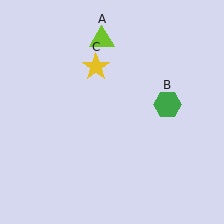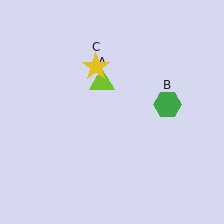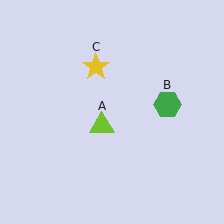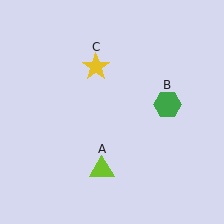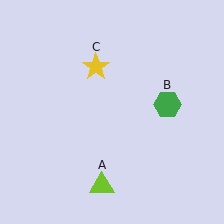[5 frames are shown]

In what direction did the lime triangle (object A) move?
The lime triangle (object A) moved down.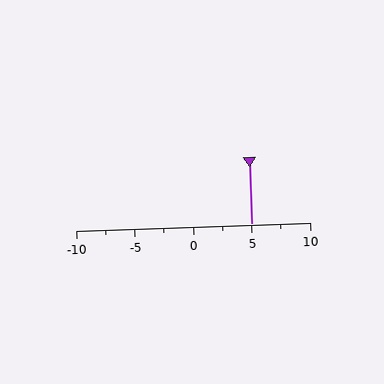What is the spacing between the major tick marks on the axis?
The major ticks are spaced 5 apart.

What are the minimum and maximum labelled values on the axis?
The axis runs from -10 to 10.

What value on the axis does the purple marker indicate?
The marker indicates approximately 5.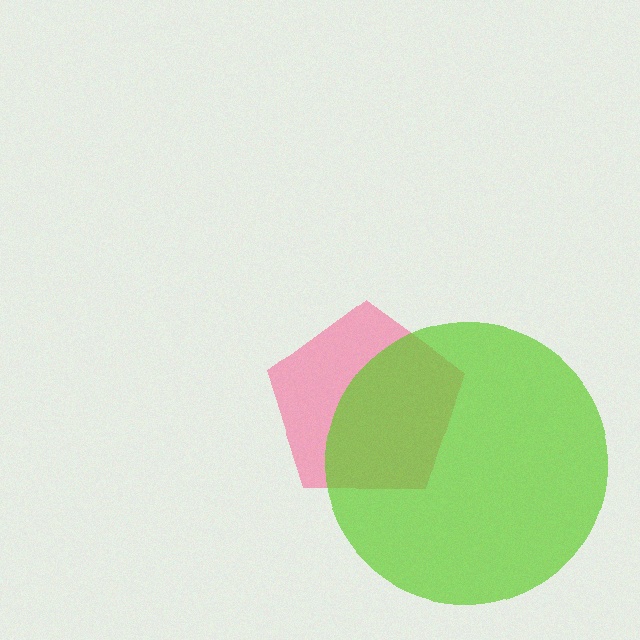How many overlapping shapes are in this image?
There are 2 overlapping shapes in the image.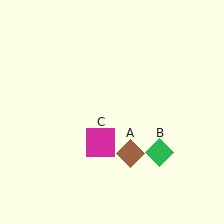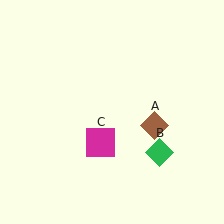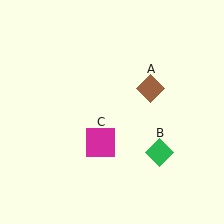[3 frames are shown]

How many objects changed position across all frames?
1 object changed position: brown diamond (object A).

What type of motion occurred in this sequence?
The brown diamond (object A) rotated counterclockwise around the center of the scene.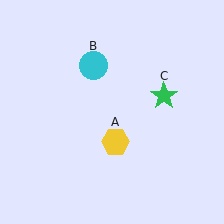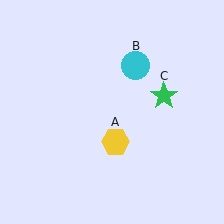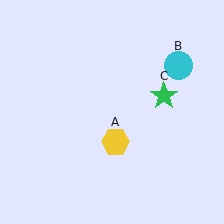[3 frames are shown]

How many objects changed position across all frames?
1 object changed position: cyan circle (object B).